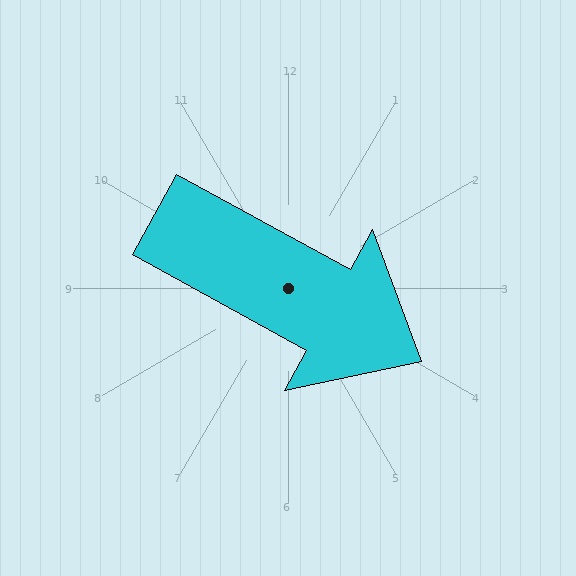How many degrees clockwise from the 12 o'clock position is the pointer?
Approximately 119 degrees.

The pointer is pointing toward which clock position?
Roughly 4 o'clock.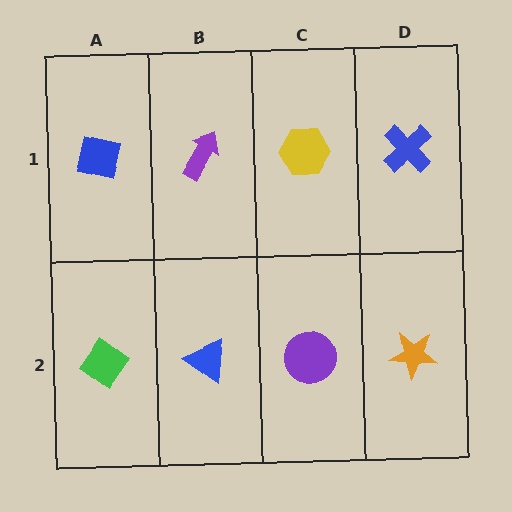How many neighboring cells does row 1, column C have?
3.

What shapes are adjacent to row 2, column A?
A blue square (row 1, column A), a blue triangle (row 2, column B).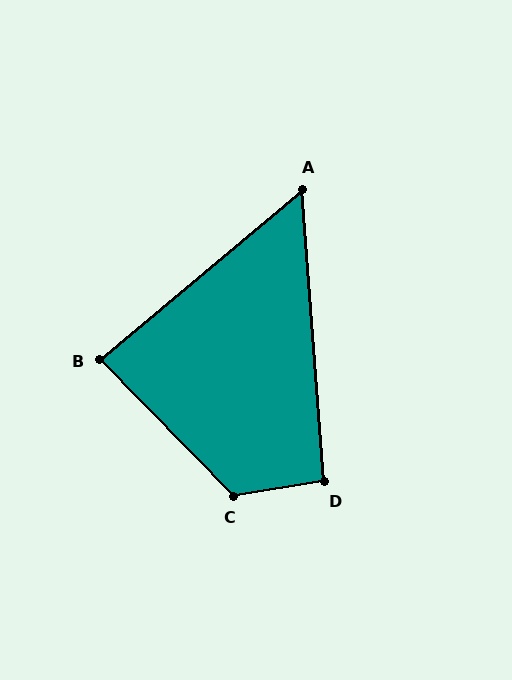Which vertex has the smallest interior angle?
A, at approximately 54 degrees.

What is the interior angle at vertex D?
Approximately 94 degrees (approximately right).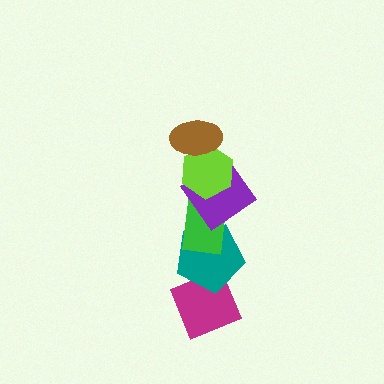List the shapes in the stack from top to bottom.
From top to bottom: the brown ellipse, the lime hexagon, the purple diamond, the green rectangle, the teal pentagon, the magenta diamond.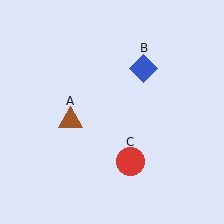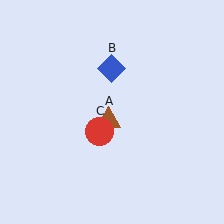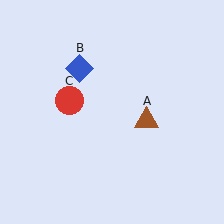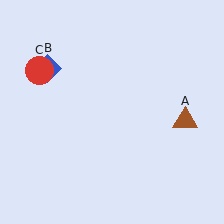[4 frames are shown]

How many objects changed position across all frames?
3 objects changed position: brown triangle (object A), blue diamond (object B), red circle (object C).